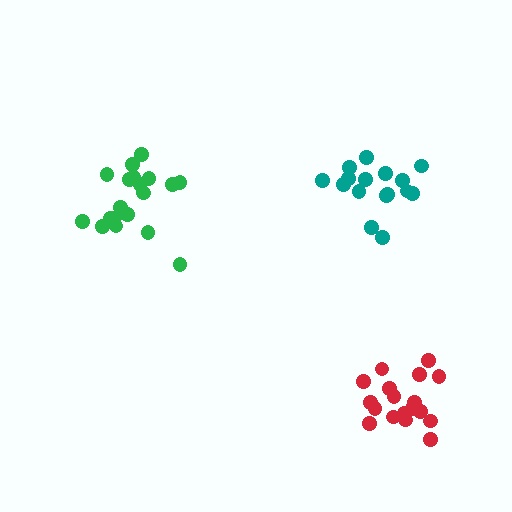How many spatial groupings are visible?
There are 3 spatial groupings.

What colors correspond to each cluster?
The clusters are colored: red, green, teal.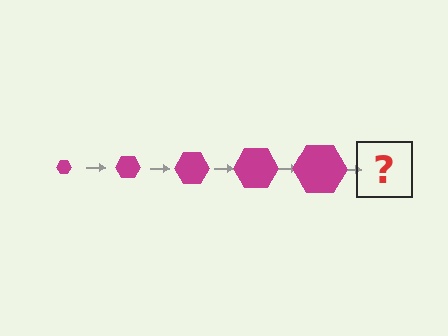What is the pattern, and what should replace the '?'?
The pattern is that the hexagon gets progressively larger each step. The '?' should be a magenta hexagon, larger than the previous one.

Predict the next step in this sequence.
The next step is a magenta hexagon, larger than the previous one.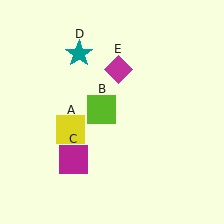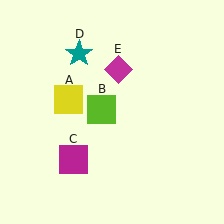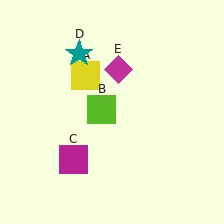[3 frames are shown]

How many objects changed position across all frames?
1 object changed position: yellow square (object A).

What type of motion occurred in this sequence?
The yellow square (object A) rotated clockwise around the center of the scene.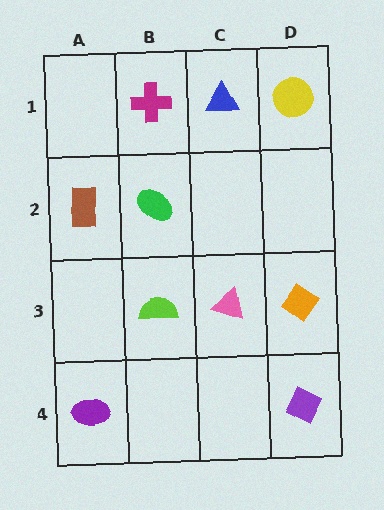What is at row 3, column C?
A pink triangle.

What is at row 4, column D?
A purple diamond.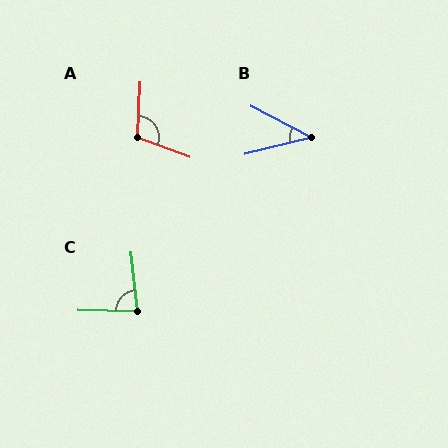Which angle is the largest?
A, at approximately 108 degrees.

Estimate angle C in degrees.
Approximately 83 degrees.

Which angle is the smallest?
B, at approximately 41 degrees.